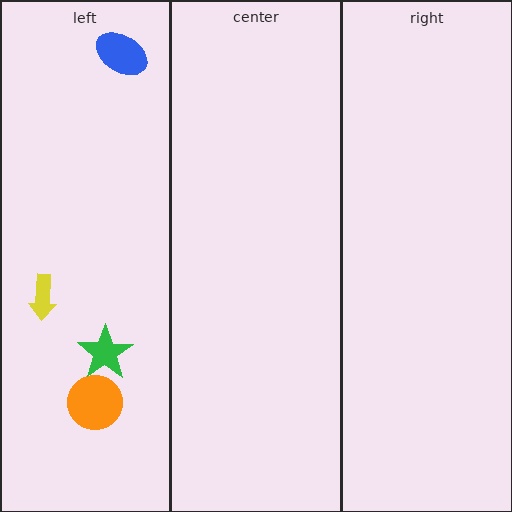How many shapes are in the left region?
4.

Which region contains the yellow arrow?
The left region.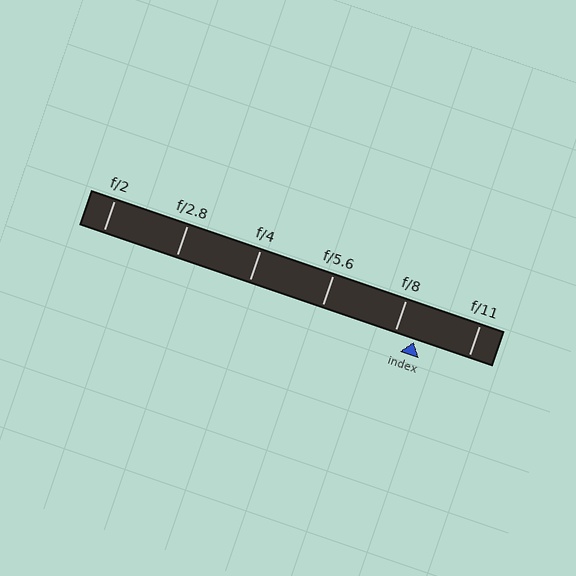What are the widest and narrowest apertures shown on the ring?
The widest aperture shown is f/2 and the narrowest is f/11.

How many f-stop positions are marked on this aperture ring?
There are 6 f-stop positions marked.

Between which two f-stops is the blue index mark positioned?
The index mark is between f/8 and f/11.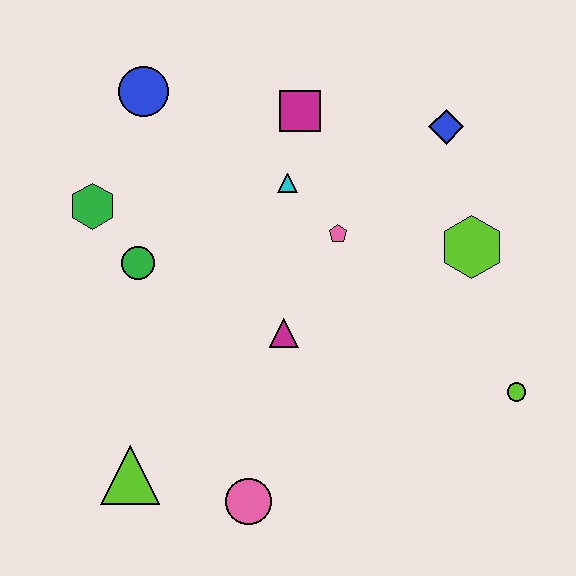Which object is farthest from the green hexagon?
The lime circle is farthest from the green hexagon.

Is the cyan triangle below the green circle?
No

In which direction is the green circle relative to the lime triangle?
The green circle is above the lime triangle.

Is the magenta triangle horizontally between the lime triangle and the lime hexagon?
Yes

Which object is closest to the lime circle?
The lime hexagon is closest to the lime circle.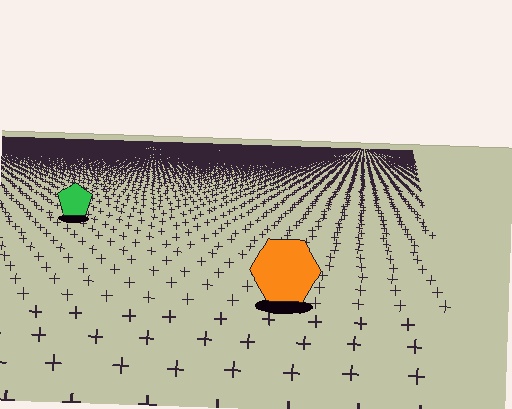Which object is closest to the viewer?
The orange hexagon is closest. The texture marks near it are larger and more spread out.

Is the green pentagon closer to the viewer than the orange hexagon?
No. The orange hexagon is closer — you can tell from the texture gradient: the ground texture is coarser near it.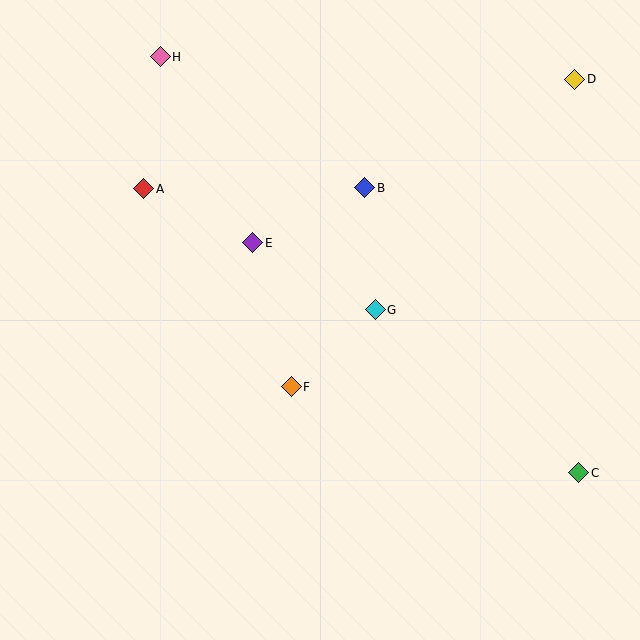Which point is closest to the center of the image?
Point G at (375, 310) is closest to the center.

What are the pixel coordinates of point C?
Point C is at (579, 473).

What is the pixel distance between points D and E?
The distance between D and E is 361 pixels.